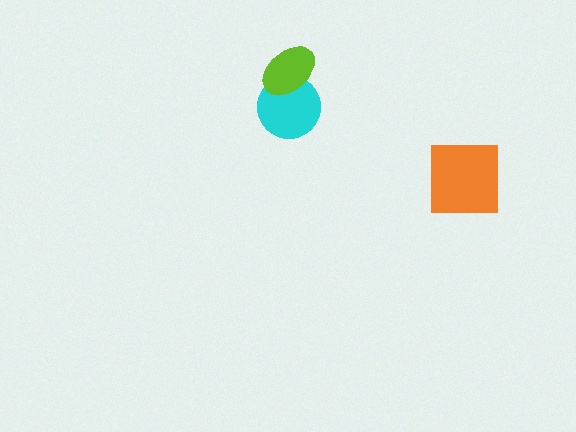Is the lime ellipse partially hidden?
No, no other shape covers it.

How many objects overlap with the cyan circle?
1 object overlaps with the cyan circle.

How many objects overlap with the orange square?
0 objects overlap with the orange square.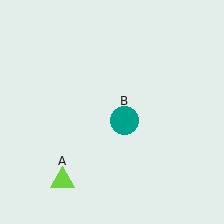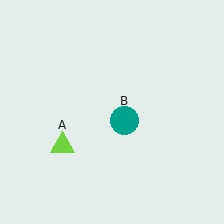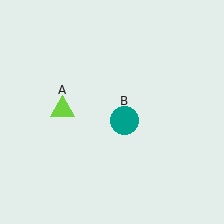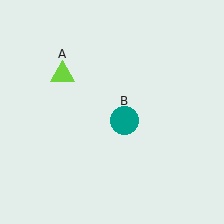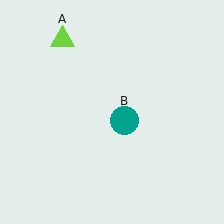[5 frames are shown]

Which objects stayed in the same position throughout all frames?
Teal circle (object B) remained stationary.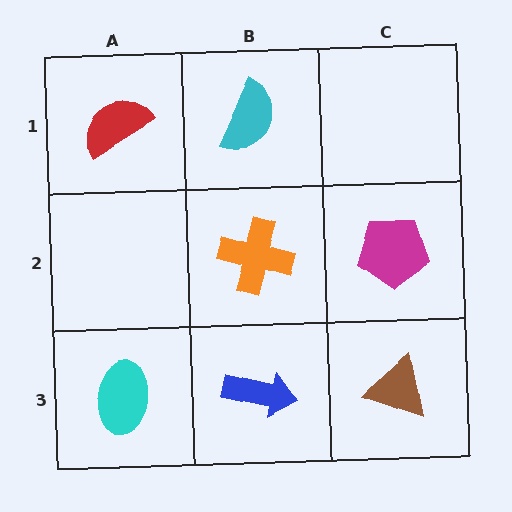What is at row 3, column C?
A brown triangle.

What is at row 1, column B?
A cyan semicircle.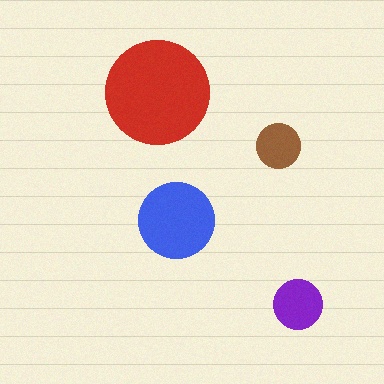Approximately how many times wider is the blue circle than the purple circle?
About 1.5 times wider.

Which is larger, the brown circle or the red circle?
The red one.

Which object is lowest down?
The purple circle is bottommost.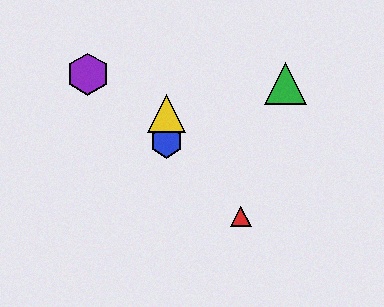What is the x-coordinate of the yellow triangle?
The yellow triangle is at x≈166.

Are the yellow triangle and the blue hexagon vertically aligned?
Yes, both are at x≈166.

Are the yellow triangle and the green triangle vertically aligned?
No, the yellow triangle is at x≈166 and the green triangle is at x≈285.